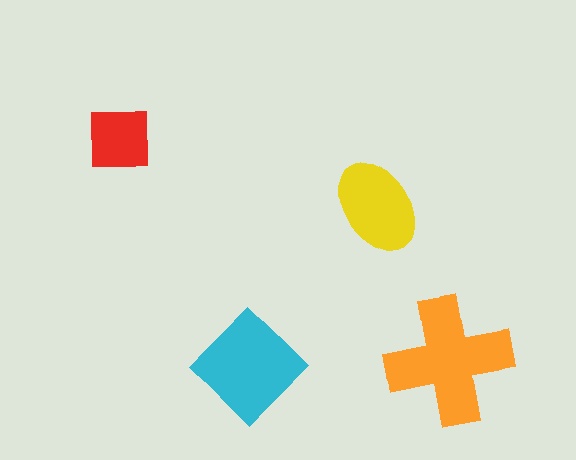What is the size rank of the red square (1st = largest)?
4th.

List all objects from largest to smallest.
The orange cross, the cyan diamond, the yellow ellipse, the red square.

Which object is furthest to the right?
The orange cross is rightmost.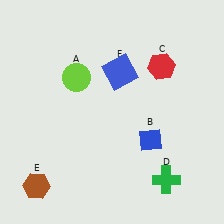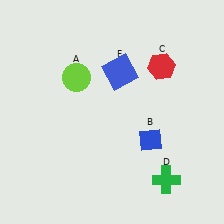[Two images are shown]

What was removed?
The brown hexagon (E) was removed in Image 2.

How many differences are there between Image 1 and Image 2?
There is 1 difference between the two images.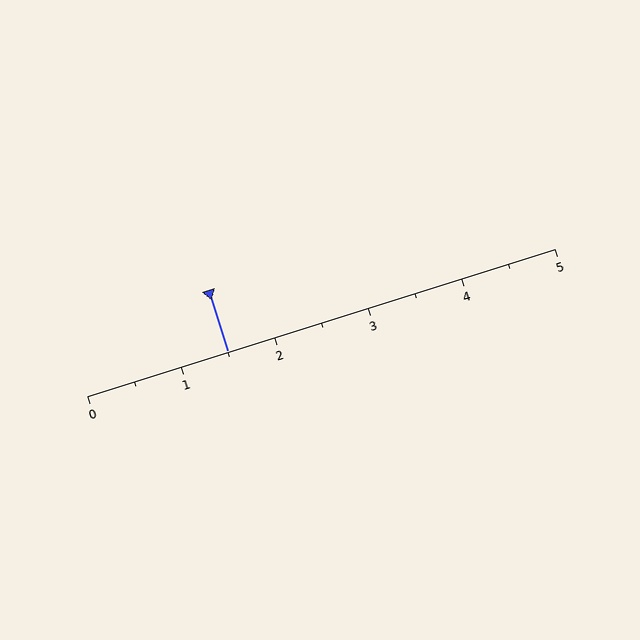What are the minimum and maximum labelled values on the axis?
The axis runs from 0 to 5.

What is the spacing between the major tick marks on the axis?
The major ticks are spaced 1 apart.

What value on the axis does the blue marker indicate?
The marker indicates approximately 1.5.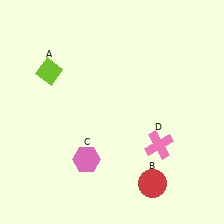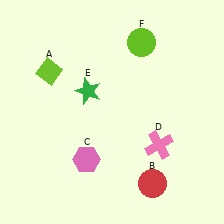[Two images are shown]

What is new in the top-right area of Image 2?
A lime circle (F) was added in the top-right area of Image 2.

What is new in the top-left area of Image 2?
A green star (E) was added in the top-left area of Image 2.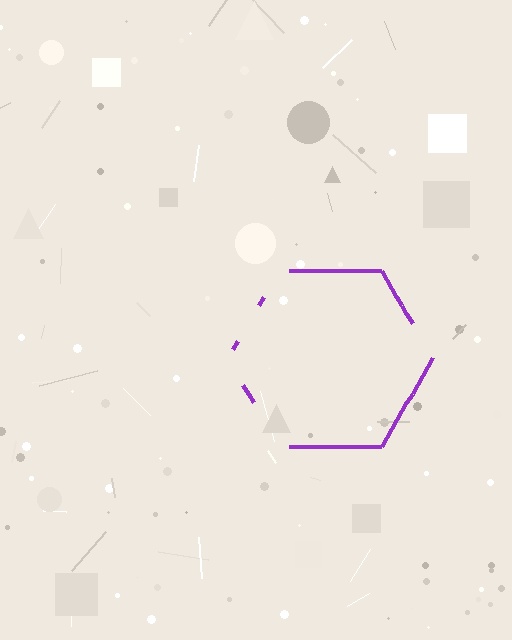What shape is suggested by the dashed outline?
The dashed outline suggests a hexagon.